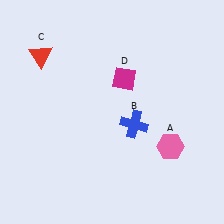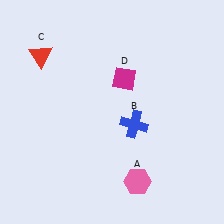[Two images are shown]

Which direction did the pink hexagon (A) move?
The pink hexagon (A) moved down.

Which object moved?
The pink hexagon (A) moved down.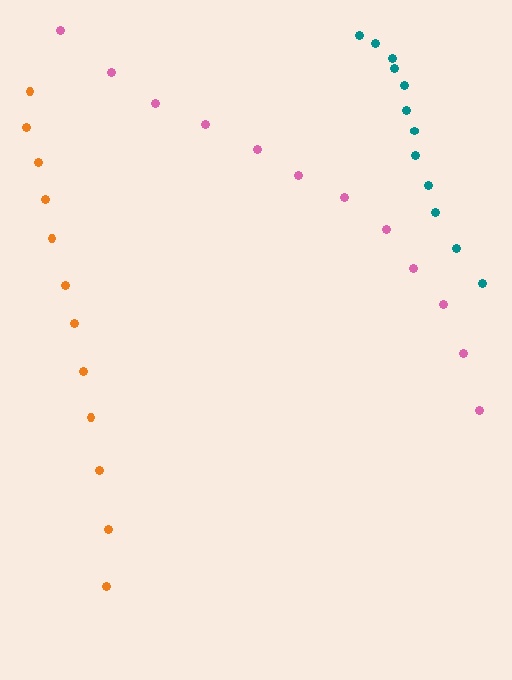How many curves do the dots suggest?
There are 3 distinct paths.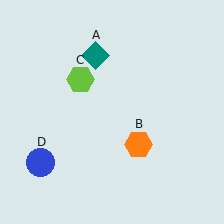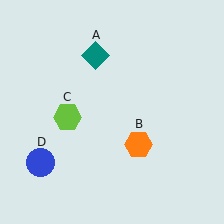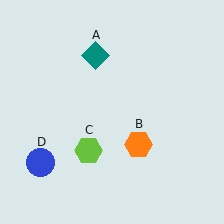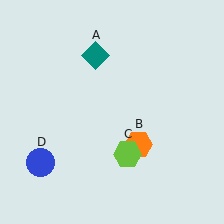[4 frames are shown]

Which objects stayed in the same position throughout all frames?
Teal diamond (object A) and orange hexagon (object B) and blue circle (object D) remained stationary.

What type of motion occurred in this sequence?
The lime hexagon (object C) rotated counterclockwise around the center of the scene.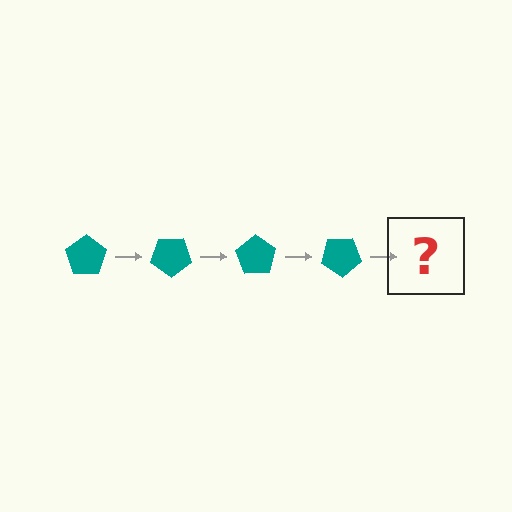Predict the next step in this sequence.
The next step is a teal pentagon rotated 140 degrees.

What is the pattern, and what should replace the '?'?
The pattern is that the pentagon rotates 35 degrees each step. The '?' should be a teal pentagon rotated 140 degrees.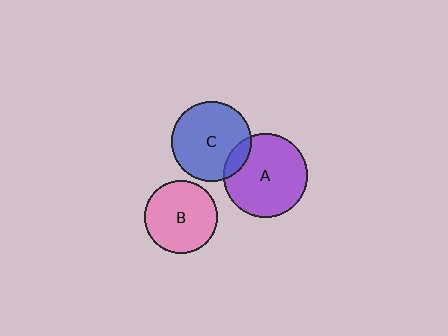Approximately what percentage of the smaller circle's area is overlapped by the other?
Approximately 15%.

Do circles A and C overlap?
Yes.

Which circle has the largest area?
Circle A (purple).